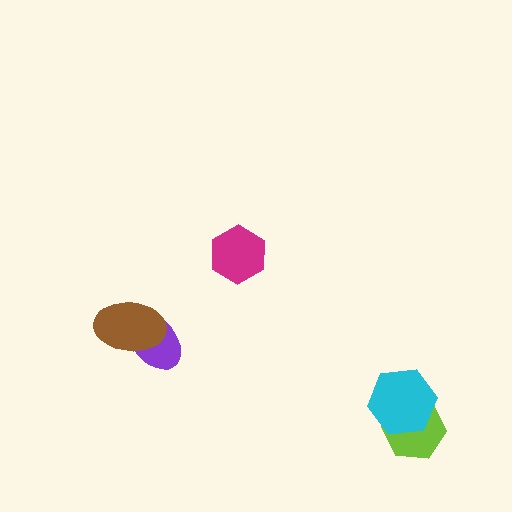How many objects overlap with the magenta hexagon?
0 objects overlap with the magenta hexagon.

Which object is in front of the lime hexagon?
The cyan hexagon is in front of the lime hexagon.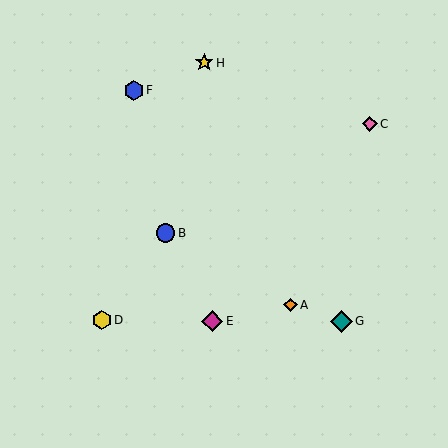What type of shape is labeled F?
Shape F is a blue hexagon.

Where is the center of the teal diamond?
The center of the teal diamond is at (342, 321).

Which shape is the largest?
The teal diamond (labeled G) is the largest.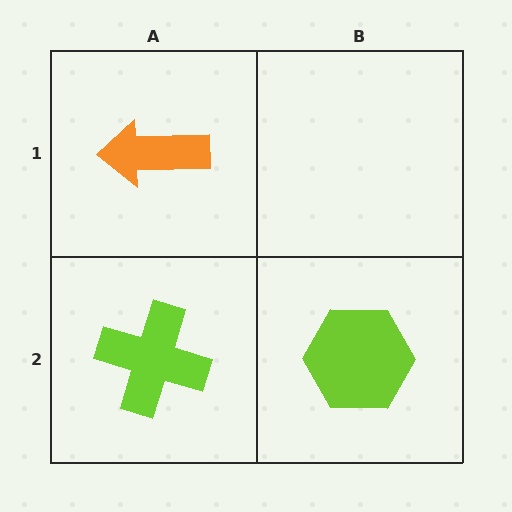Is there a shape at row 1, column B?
No, that cell is empty.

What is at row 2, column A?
A lime cross.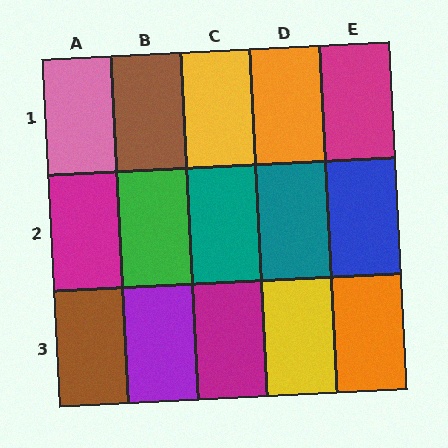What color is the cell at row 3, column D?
Yellow.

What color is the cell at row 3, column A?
Brown.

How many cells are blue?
1 cell is blue.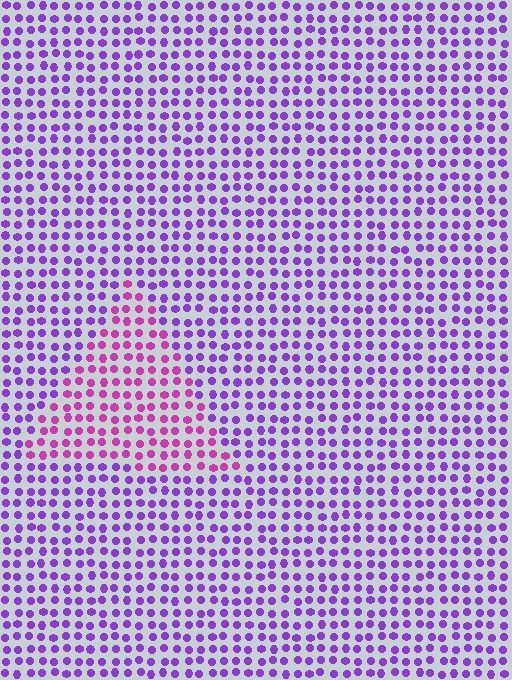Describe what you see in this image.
The image is filled with small purple elements in a uniform arrangement. A triangle-shaped region is visible where the elements are tinted to a slightly different hue, forming a subtle color boundary.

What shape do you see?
I see a triangle.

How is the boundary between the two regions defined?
The boundary is defined purely by a slight shift in hue (about 39 degrees). Spacing, size, and orientation are identical on both sides.